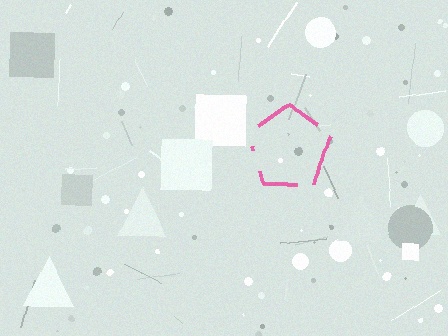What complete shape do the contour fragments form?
The contour fragments form a pentagon.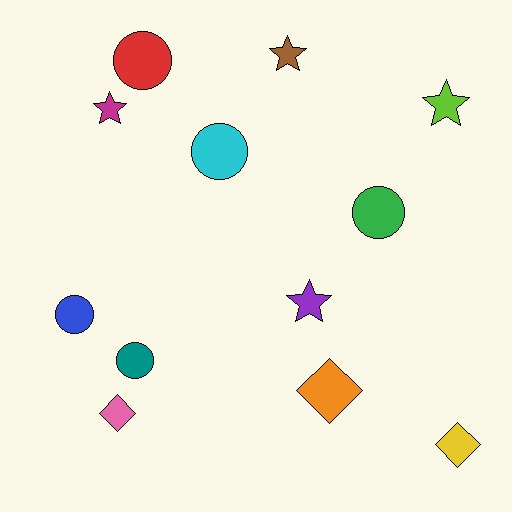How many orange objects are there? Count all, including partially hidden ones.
There is 1 orange object.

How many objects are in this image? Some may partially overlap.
There are 12 objects.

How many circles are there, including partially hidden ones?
There are 5 circles.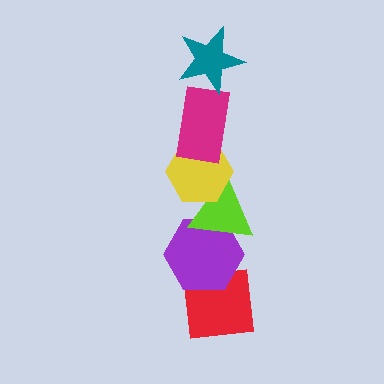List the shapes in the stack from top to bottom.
From top to bottom: the teal star, the magenta rectangle, the yellow hexagon, the lime triangle, the purple hexagon, the red square.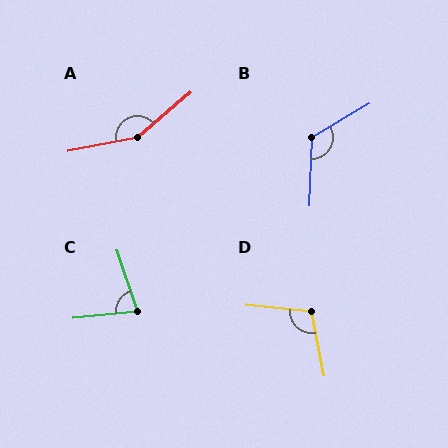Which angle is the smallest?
C, at approximately 77 degrees.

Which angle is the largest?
A, at approximately 150 degrees.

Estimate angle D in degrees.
Approximately 107 degrees.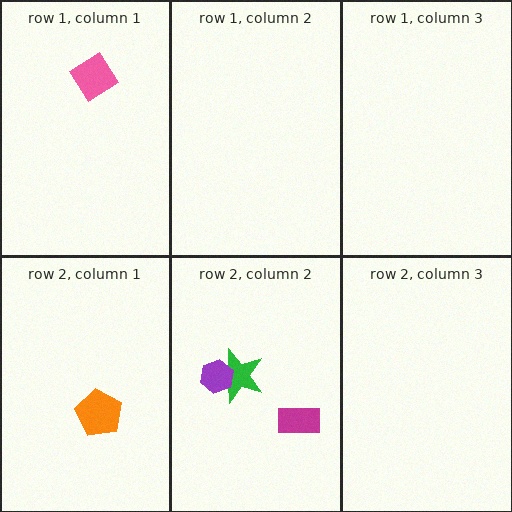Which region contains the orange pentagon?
The row 2, column 1 region.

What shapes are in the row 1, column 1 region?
The pink diamond.